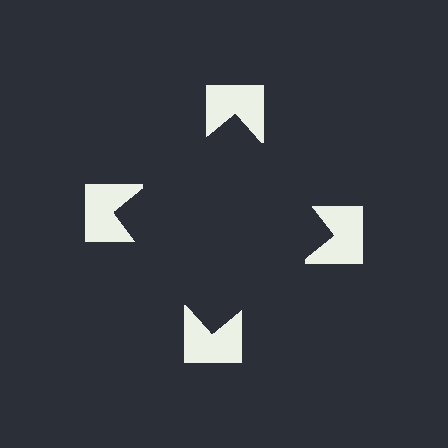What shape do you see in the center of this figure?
An illusory square — its edges are inferred from the aligned wedge cuts in the notched squares, not physically drawn.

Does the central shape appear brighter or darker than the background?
It typically appears slightly darker than the background, even though no actual brightness change is drawn.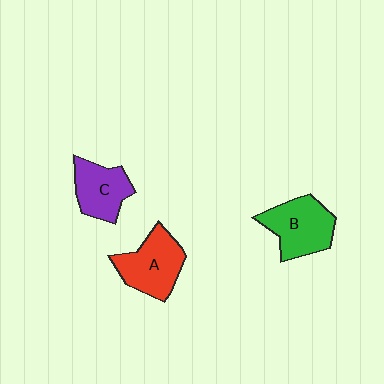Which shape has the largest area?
Shape B (green).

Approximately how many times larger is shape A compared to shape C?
Approximately 1.2 times.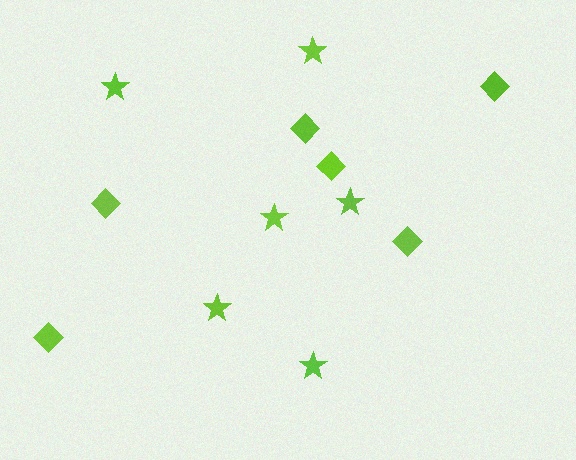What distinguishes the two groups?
There are 2 groups: one group of diamonds (6) and one group of stars (6).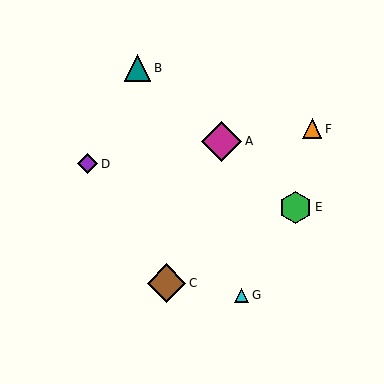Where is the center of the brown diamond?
The center of the brown diamond is at (167, 283).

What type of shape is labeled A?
Shape A is a magenta diamond.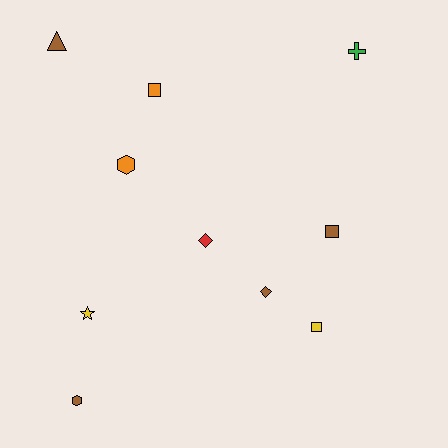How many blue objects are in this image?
There are no blue objects.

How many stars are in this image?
There is 1 star.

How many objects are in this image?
There are 10 objects.